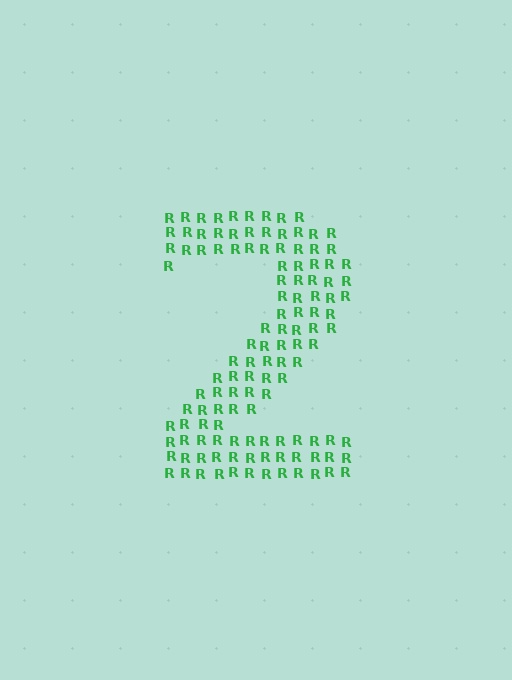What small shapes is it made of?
It is made of small letter R's.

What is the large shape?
The large shape is the digit 2.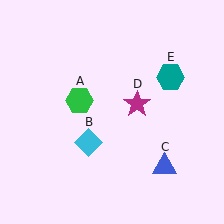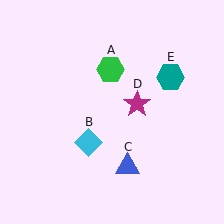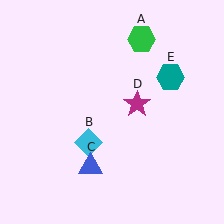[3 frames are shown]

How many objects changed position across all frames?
2 objects changed position: green hexagon (object A), blue triangle (object C).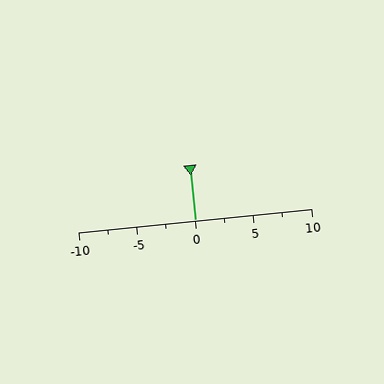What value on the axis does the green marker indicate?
The marker indicates approximately 0.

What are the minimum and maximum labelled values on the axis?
The axis runs from -10 to 10.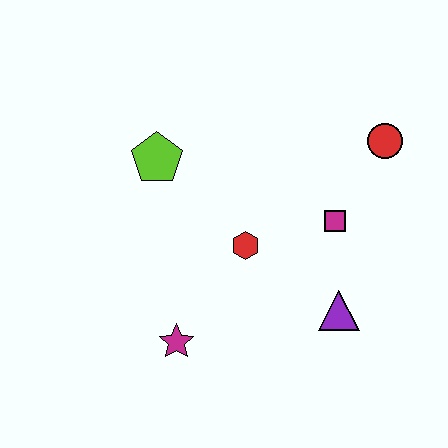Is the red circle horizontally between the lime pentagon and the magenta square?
No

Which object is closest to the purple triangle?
The magenta square is closest to the purple triangle.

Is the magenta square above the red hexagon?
Yes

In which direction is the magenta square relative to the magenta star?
The magenta square is to the right of the magenta star.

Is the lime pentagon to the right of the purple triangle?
No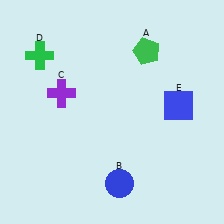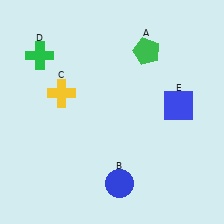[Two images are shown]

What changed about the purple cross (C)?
In Image 1, C is purple. In Image 2, it changed to yellow.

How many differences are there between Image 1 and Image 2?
There is 1 difference between the two images.